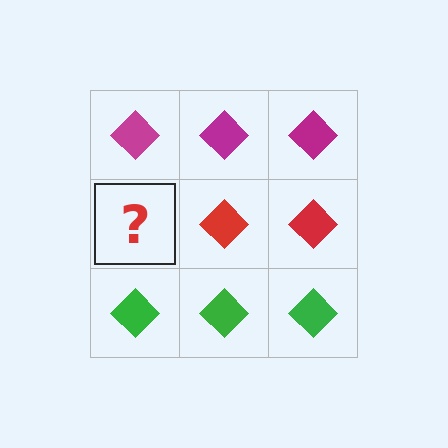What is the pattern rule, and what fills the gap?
The rule is that each row has a consistent color. The gap should be filled with a red diamond.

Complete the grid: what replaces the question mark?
The question mark should be replaced with a red diamond.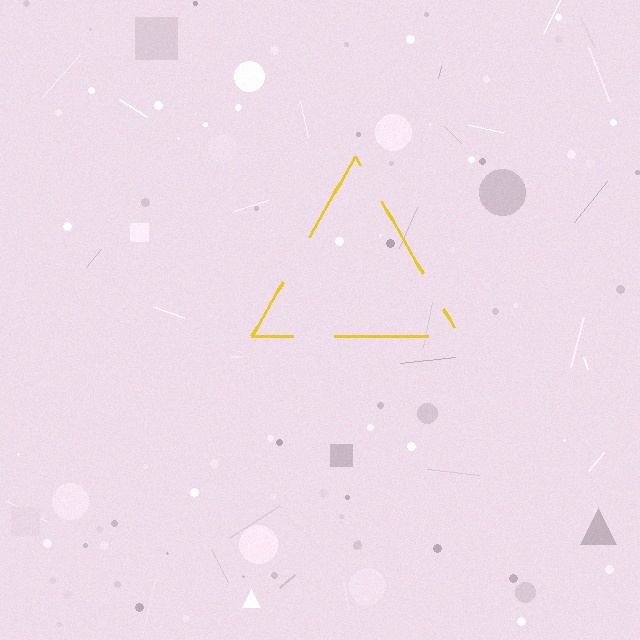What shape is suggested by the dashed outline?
The dashed outline suggests a triangle.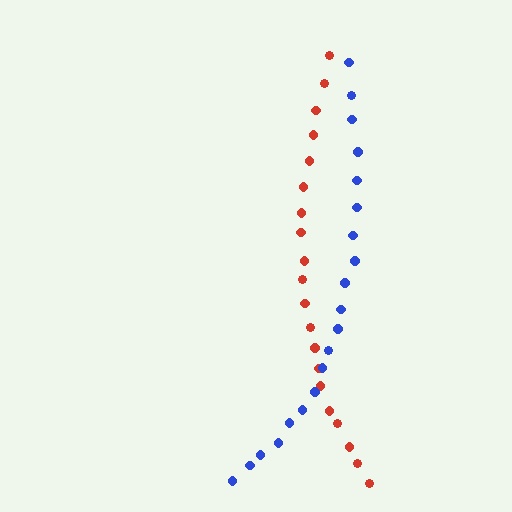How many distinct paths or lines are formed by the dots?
There are 2 distinct paths.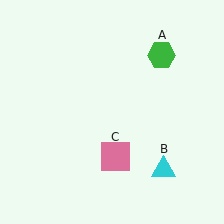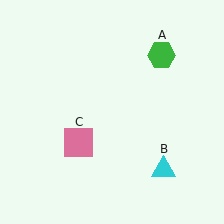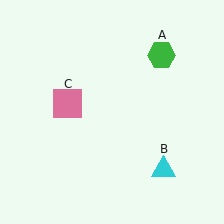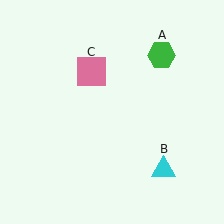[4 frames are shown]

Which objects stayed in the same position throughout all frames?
Green hexagon (object A) and cyan triangle (object B) remained stationary.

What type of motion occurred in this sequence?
The pink square (object C) rotated clockwise around the center of the scene.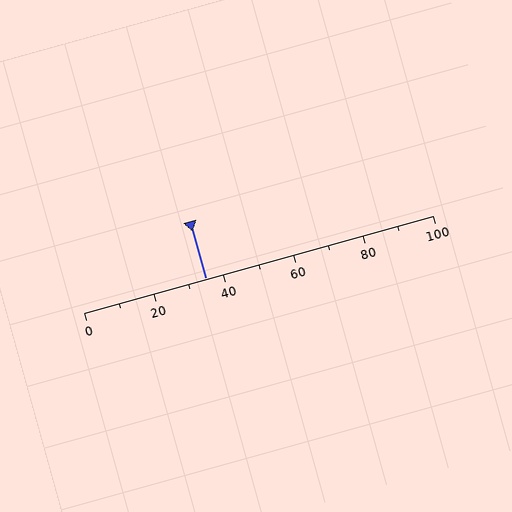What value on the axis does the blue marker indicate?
The marker indicates approximately 35.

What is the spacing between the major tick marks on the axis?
The major ticks are spaced 20 apart.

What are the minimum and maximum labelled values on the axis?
The axis runs from 0 to 100.